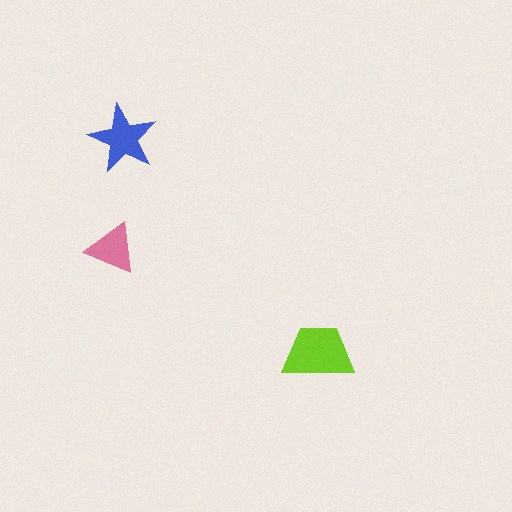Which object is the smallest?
The pink triangle.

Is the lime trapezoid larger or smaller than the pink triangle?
Larger.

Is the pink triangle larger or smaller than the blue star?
Smaller.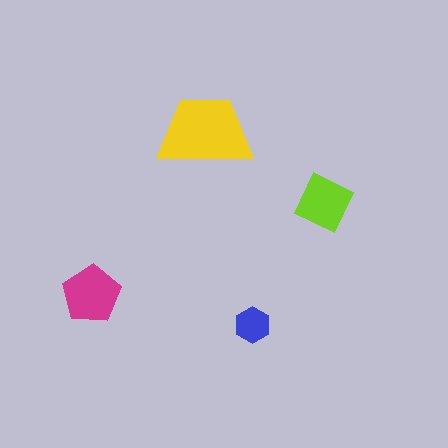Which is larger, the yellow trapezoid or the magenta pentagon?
The yellow trapezoid.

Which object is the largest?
The yellow trapezoid.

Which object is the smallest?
The blue hexagon.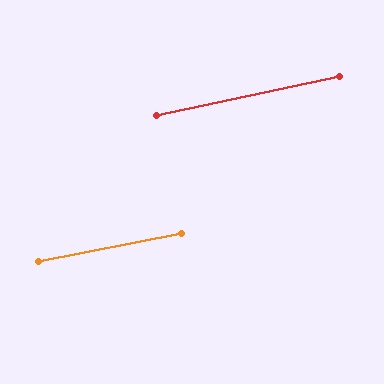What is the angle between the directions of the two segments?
Approximately 1 degree.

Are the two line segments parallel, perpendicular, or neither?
Parallel — their directions differ by only 0.8°.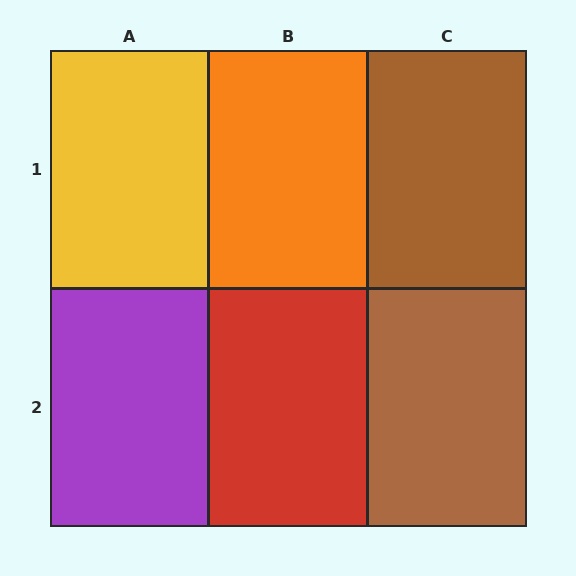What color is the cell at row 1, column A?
Yellow.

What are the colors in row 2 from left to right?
Purple, red, brown.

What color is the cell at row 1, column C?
Brown.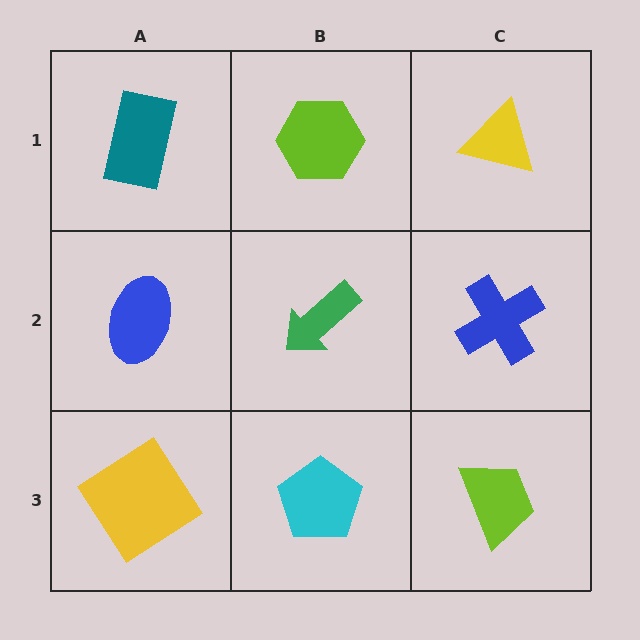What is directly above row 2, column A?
A teal rectangle.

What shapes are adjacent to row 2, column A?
A teal rectangle (row 1, column A), a yellow diamond (row 3, column A), a green arrow (row 2, column B).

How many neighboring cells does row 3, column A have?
2.